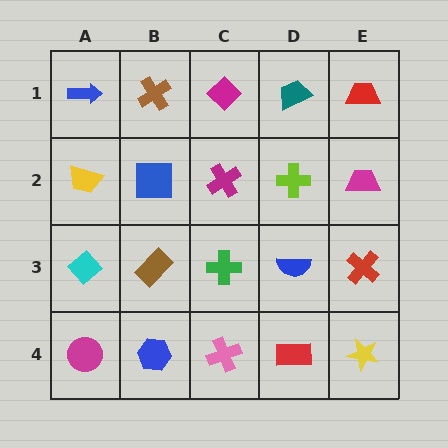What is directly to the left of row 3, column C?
A brown rectangle.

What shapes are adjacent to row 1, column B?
A blue square (row 2, column B), a blue arrow (row 1, column A), a magenta diamond (row 1, column C).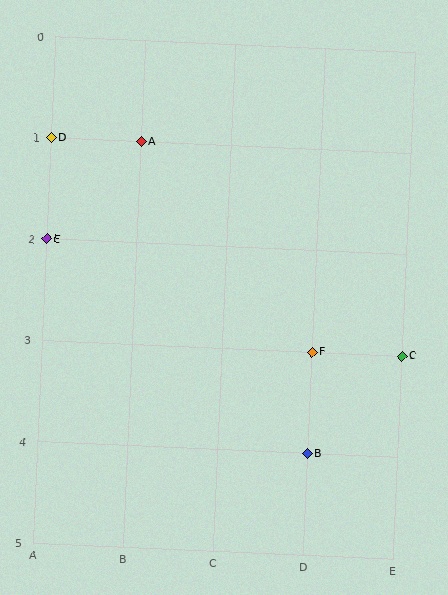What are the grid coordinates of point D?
Point D is at grid coordinates (A, 1).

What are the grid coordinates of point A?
Point A is at grid coordinates (B, 1).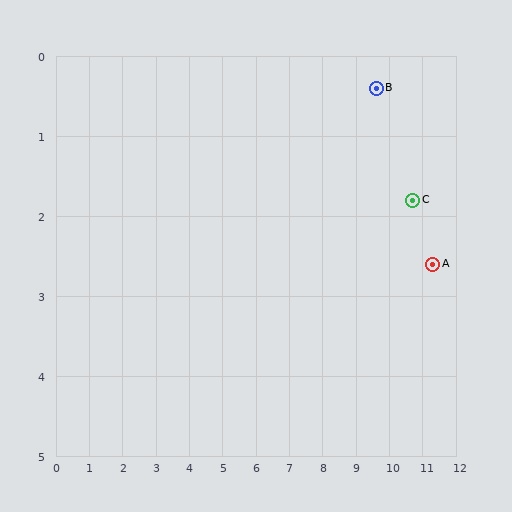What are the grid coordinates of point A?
Point A is at approximately (11.3, 2.6).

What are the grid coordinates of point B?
Point B is at approximately (9.6, 0.4).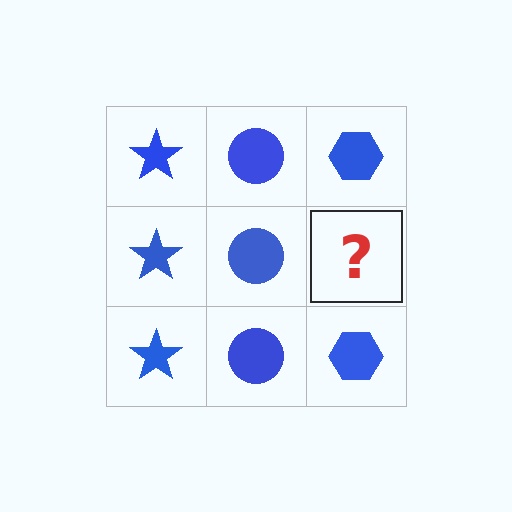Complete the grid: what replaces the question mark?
The question mark should be replaced with a blue hexagon.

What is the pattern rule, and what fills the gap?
The rule is that each column has a consistent shape. The gap should be filled with a blue hexagon.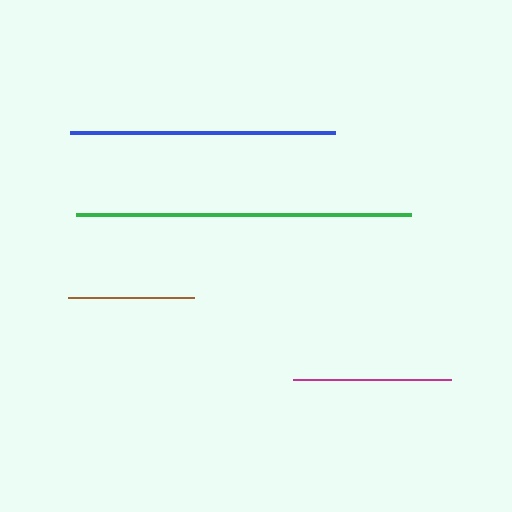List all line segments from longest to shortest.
From longest to shortest: green, blue, magenta, brown.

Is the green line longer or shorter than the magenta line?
The green line is longer than the magenta line.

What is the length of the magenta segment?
The magenta segment is approximately 158 pixels long.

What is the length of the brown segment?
The brown segment is approximately 126 pixels long.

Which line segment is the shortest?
The brown line is the shortest at approximately 126 pixels.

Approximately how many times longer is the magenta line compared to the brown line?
The magenta line is approximately 1.3 times the length of the brown line.